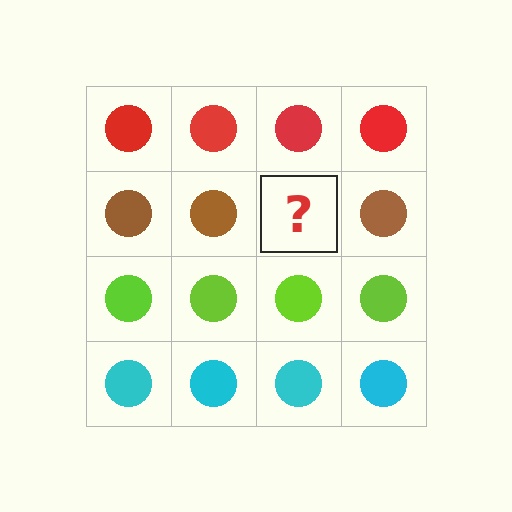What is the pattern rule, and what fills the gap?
The rule is that each row has a consistent color. The gap should be filled with a brown circle.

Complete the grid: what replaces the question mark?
The question mark should be replaced with a brown circle.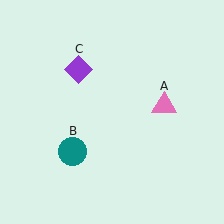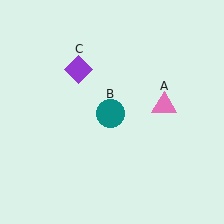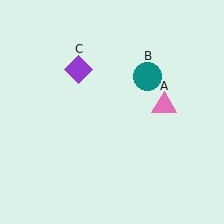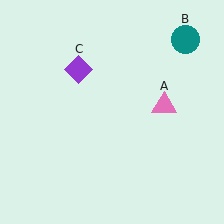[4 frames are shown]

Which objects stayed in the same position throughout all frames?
Pink triangle (object A) and purple diamond (object C) remained stationary.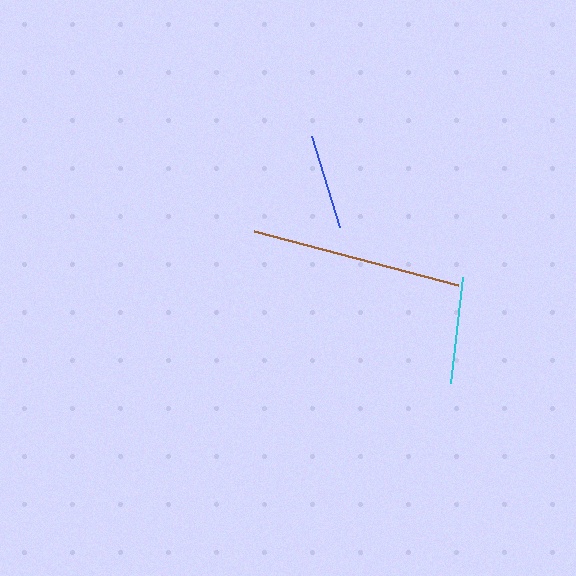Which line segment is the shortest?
The blue line is the shortest at approximately 95 pixels.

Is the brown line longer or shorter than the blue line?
The brown line is longer than the blue line.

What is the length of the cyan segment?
The cyan segment is approximately 107 pixels long.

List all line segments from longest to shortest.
From longest to shortest: brown, cyan, blue.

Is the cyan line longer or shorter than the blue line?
The cyan line is longer than the blue line.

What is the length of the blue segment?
The blue segment is approximately 95 pixels long.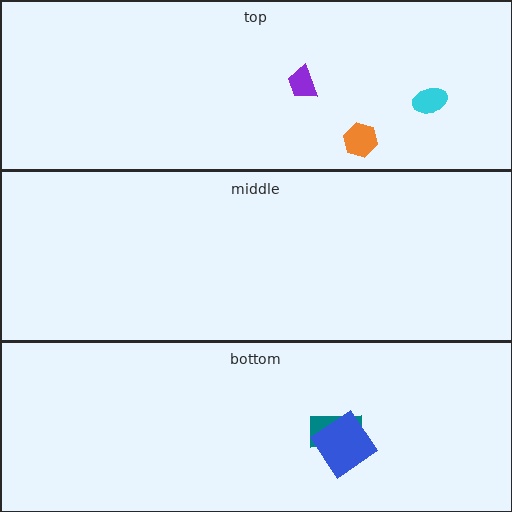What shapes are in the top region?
The purple trapezoid, the cyan ellipse, the orange hexagon.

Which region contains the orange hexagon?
The top region.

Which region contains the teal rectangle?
The bottom region.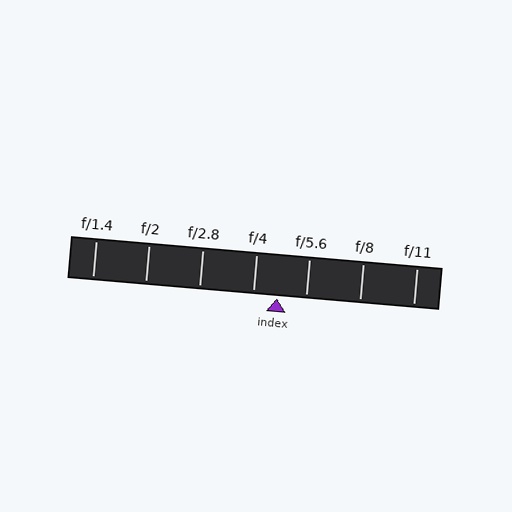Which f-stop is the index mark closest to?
The index mark is closest to f/4.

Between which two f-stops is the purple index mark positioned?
The index mark is between f/4 and f/5.6.